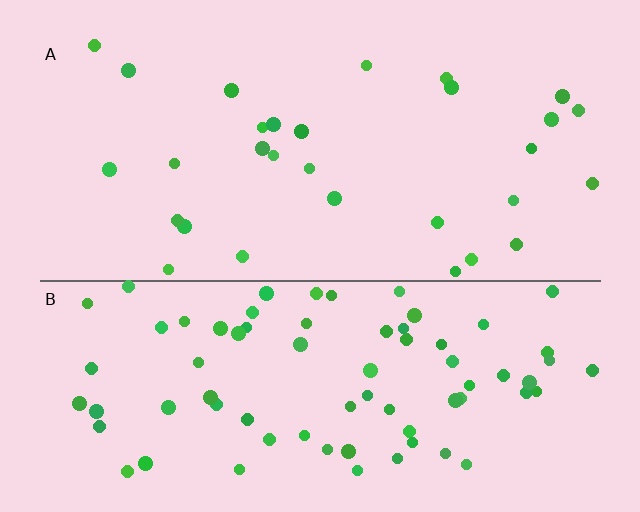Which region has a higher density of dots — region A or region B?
B (the bottom).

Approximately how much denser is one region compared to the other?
Approximately 2.6× — region B over region A.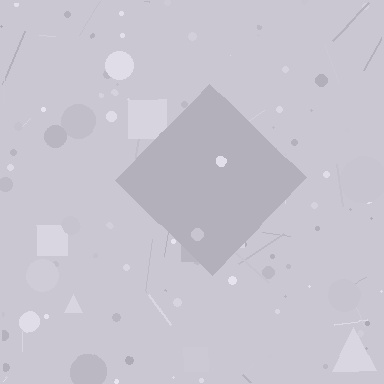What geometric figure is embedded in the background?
A diamond is embedded in the background.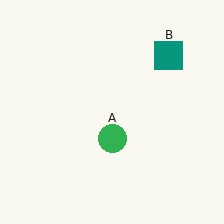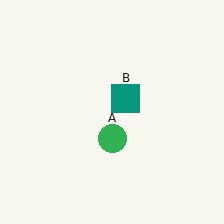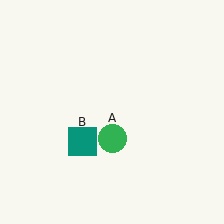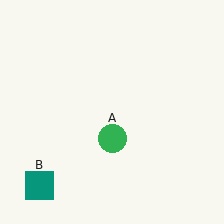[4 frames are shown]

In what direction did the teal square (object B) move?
The teal square (object B) moved down and to the left.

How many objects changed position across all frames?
1 object changed position: teal square (object B).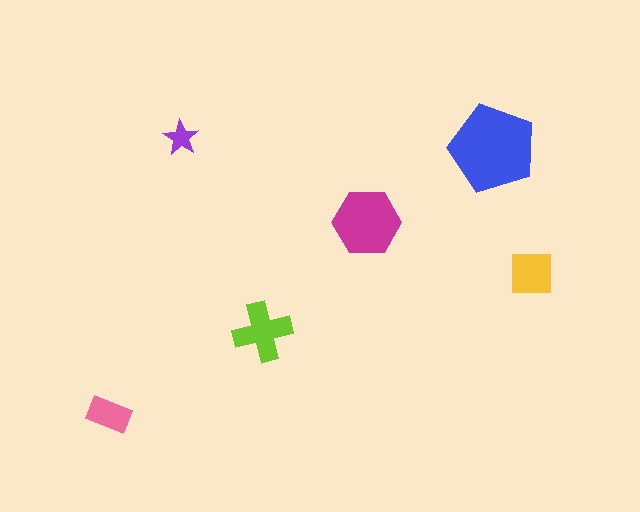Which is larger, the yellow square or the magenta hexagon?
The magenta hexagon.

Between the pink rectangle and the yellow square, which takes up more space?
The yellow square.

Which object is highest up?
The purple star is topmost.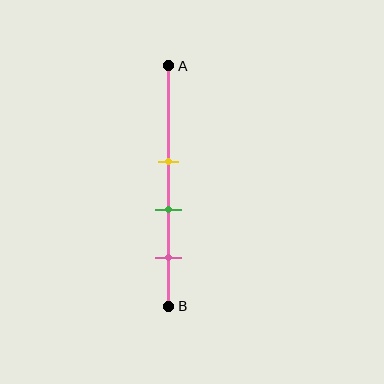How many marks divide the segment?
There are 3 marks dividing the segment.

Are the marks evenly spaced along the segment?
Yes, the marks are approximately evenly spaced.